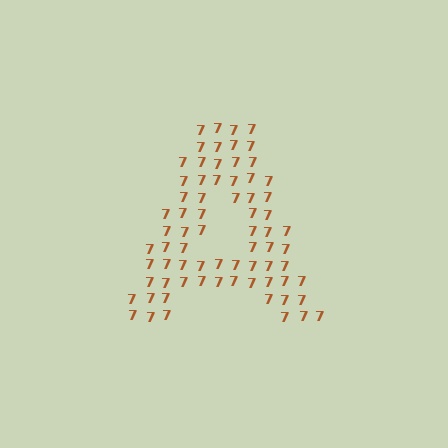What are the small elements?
The small elements are digit 7's.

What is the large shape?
The large shape is the letter A.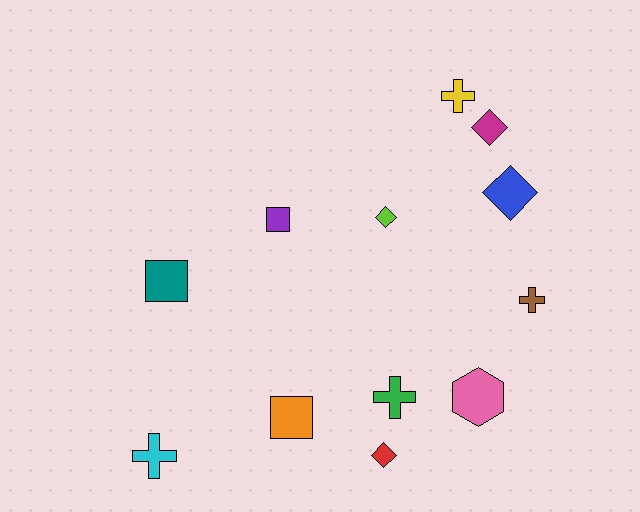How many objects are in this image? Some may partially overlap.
There are 12 objects.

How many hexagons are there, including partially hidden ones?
There is 1 hexagon.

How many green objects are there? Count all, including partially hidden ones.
There is 1 green object.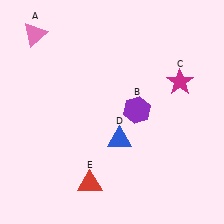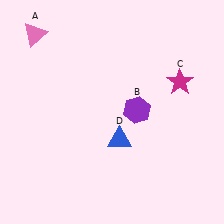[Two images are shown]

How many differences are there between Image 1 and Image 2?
There is 1 difference between the two images.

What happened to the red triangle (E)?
The red triangle (E) was removed in Image 2. It was in the bottom-left area of Image 1.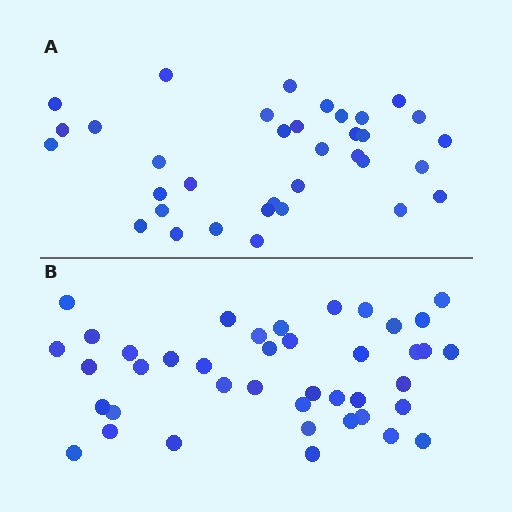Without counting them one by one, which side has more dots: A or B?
Region B (the bottom region) has more dots.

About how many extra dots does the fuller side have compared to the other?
Region B has about 6 more dots than region A.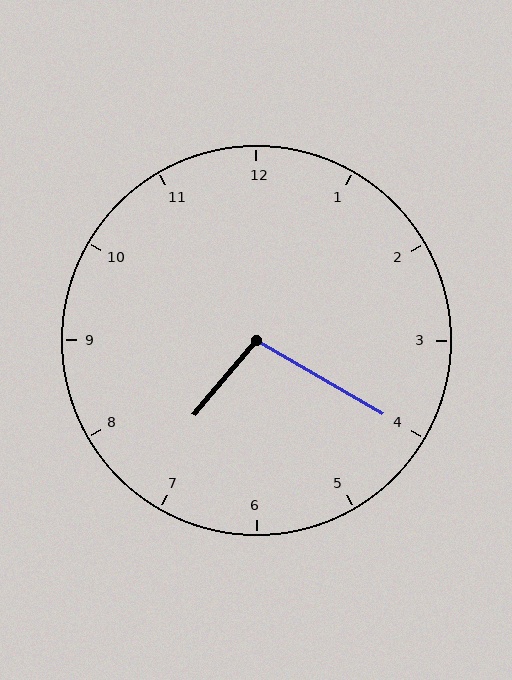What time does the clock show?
7:20.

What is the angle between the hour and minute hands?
Approximately 100 degrees.